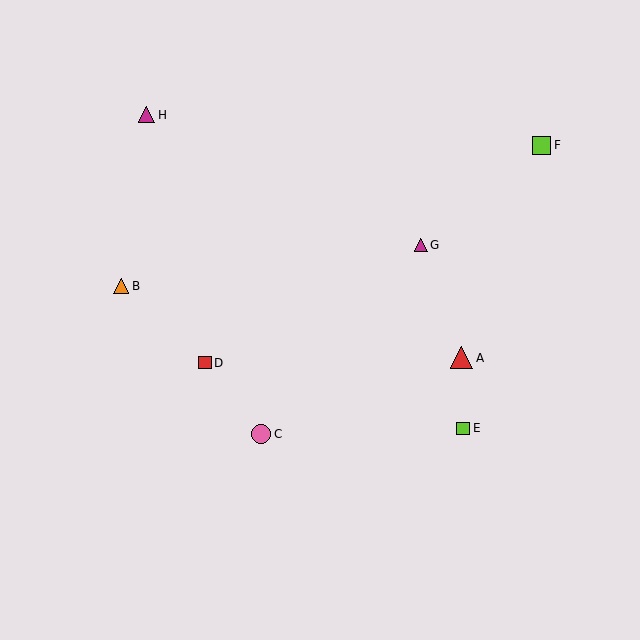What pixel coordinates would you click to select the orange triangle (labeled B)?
Click at (121, 286) to select the orange triangle B.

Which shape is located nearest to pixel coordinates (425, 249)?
The magenta triangle (labeled G) at (421, 245) is nearest to that location.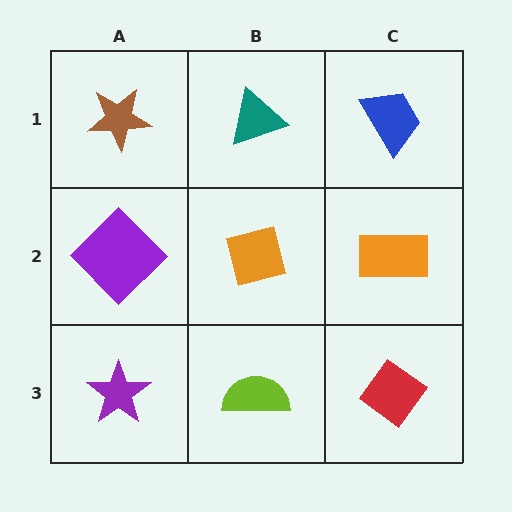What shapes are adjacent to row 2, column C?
A blue trapezoid (row 1, column C), a red diamond (row 3, column C), an orange square (row 2, column B).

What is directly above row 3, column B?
An orange square.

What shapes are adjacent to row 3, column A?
A purple diamond (row 2, column A), a lime semicircle (row 3, column B).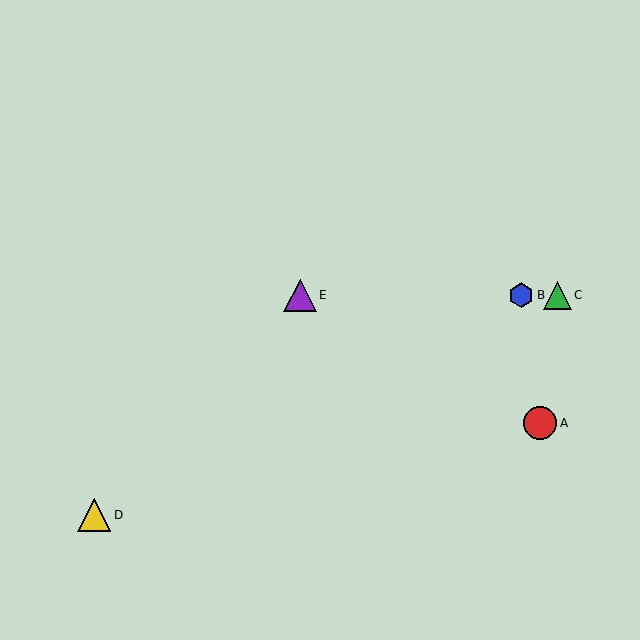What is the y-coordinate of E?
Object E is at y≈295.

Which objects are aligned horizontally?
Objects B, C, E are aligned horizontally.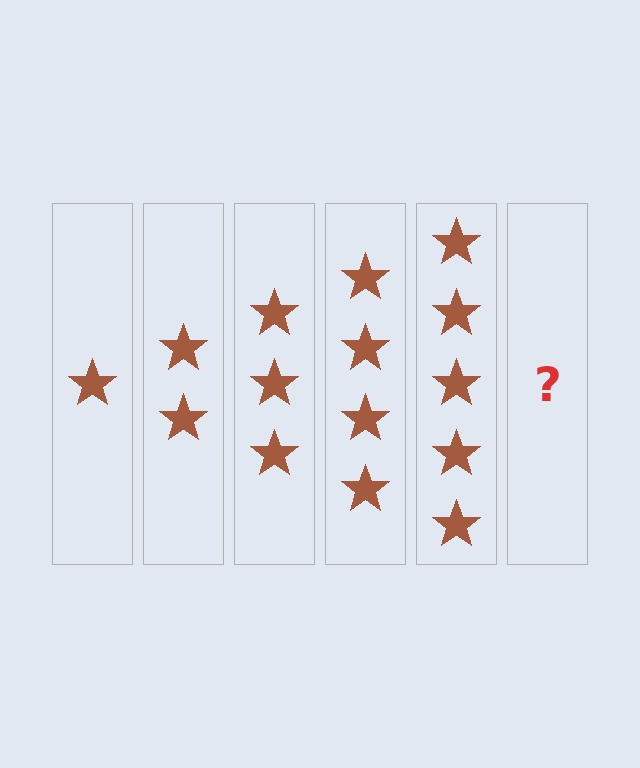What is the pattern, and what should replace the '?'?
The pattern is that each step adds one more star. The '?' should be 6 stars.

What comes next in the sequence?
The next element should be 6 stars.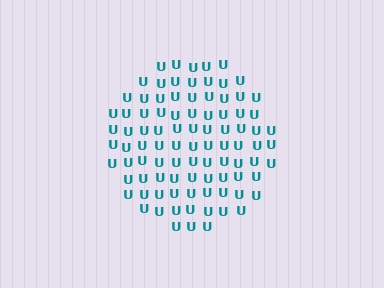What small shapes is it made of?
It is made of small letter U's.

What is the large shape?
The large shape is a circle.